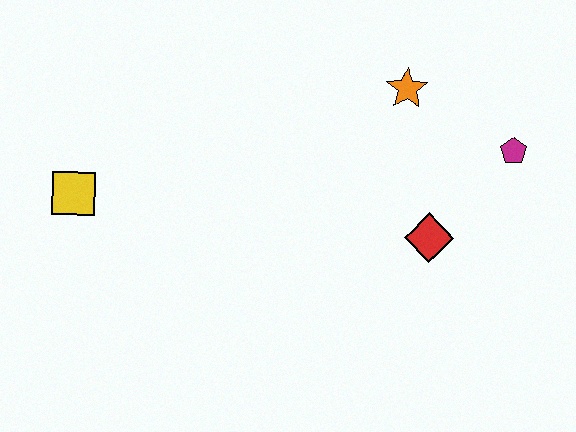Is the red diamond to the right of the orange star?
Yes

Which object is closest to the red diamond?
The magenta pentagon is closest to the red diamond.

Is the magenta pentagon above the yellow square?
Yes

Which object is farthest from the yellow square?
The magenta pentagon is farthest from the yellow square.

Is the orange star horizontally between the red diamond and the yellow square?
Yes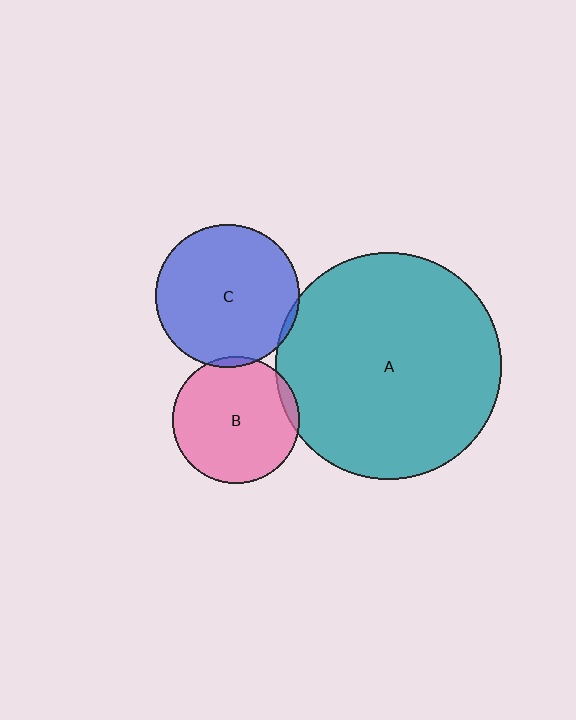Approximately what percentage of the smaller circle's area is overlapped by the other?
Approximately 5%.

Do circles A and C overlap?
Yes.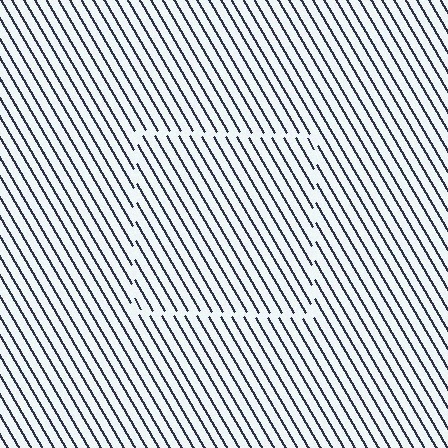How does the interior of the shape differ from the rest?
The interior of the shape contains the same grating, shifted by half a period — the contour is defined by the phase discontinuity where line-ends from the inner and outer gratings abut.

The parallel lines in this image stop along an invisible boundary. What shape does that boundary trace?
An illusory square. The interior of the shape contains the same grating, shifted by half a period — the contour is defined by the phase discontinuity where line-ends from the inner and outer gratings abut.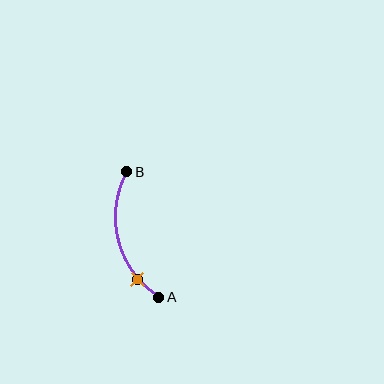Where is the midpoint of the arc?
The arc midpoint is the point on the curve farthest from the straight line joining A and B. It sits to the left of that line.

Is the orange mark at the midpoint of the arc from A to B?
No. The orange mark lies on the arc but is closer to endpoint A. The arc midpoint would be at the point on the curve equidistant along the arc from both A and B.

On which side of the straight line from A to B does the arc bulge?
The arc bulges to the left of the straight line connecting A and B.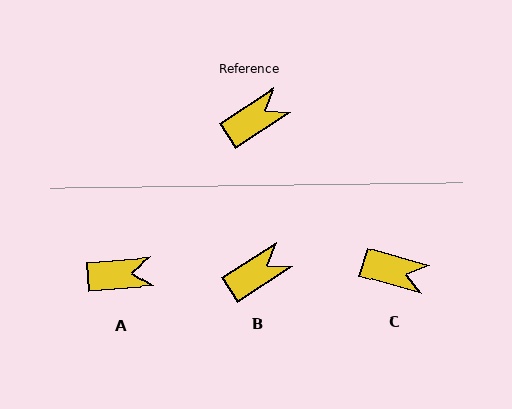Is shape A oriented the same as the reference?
No, it is off by about 28 degrees.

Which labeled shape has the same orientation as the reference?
B.